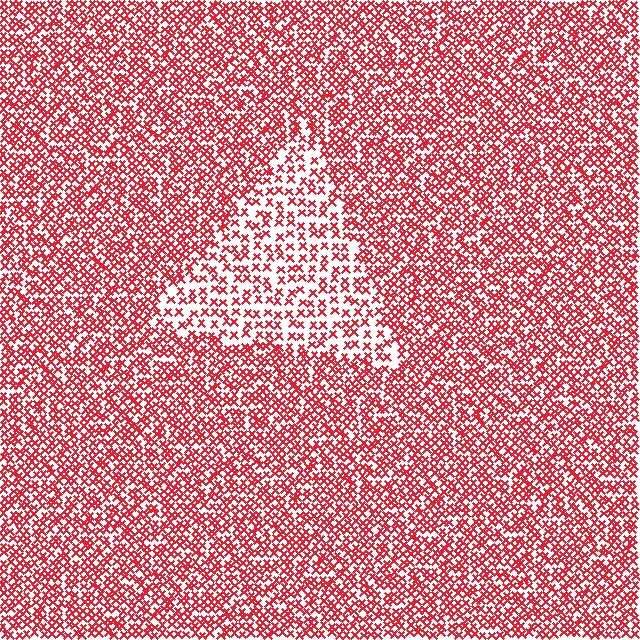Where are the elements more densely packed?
The elements are more densely packed outside the triangle boundary.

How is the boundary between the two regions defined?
The boundary is defined by a change in element density (approximately 1.9x ratio). All elements are the same color, size, and shape.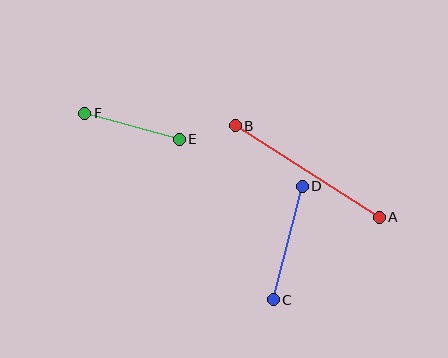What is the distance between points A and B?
The distance is approximately 171 pixels.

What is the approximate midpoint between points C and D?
The midpoint is at approximately (288, 243) pixels.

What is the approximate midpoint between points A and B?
The midpoint is at approximately (307, 171) pixels.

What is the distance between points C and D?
The distance is approximately 117 pixels.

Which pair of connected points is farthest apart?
Points A and B are farthest apart.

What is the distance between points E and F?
The distance is approximately 98 pixels.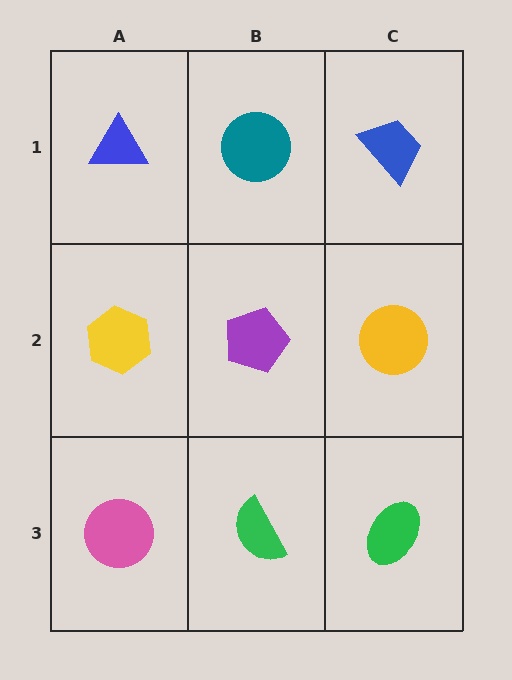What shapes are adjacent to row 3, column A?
A yellow hexagon (row 2, column A), a green semicircle (row 3, column B).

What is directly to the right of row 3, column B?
A green ellipse.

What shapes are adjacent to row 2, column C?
A blue trapezoid (row 1, column C), a green ellipse (row 3, column C), a purple pentagon (row 2, column B).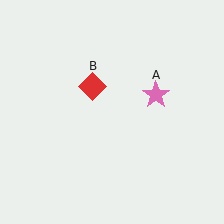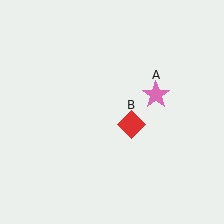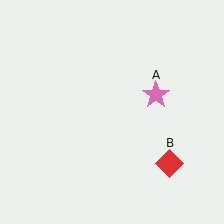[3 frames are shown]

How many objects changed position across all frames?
1 object changed position: red diamond (object B).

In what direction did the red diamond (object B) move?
The red diamond (object B) moved down and to the right.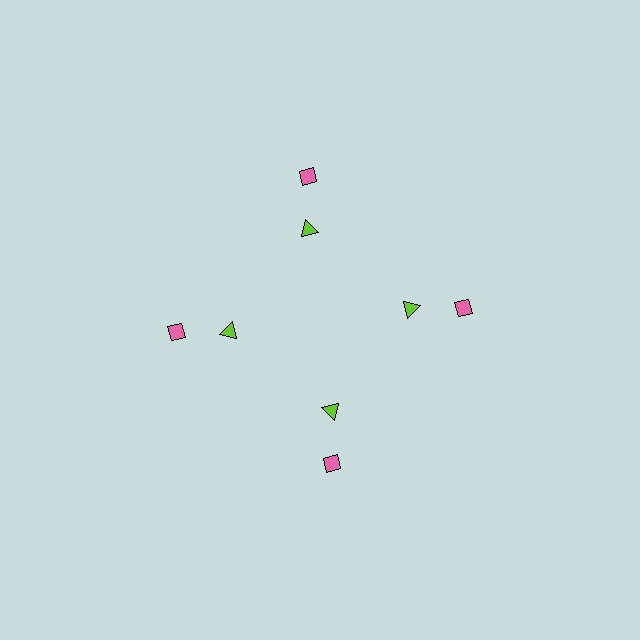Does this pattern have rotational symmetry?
Yes, this pattern has 4-fold rotational symmetry. It looks the same after rotating 90 degrees around the center.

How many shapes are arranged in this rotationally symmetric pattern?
There are 8 shapes, arranged in 4 groups of 2.